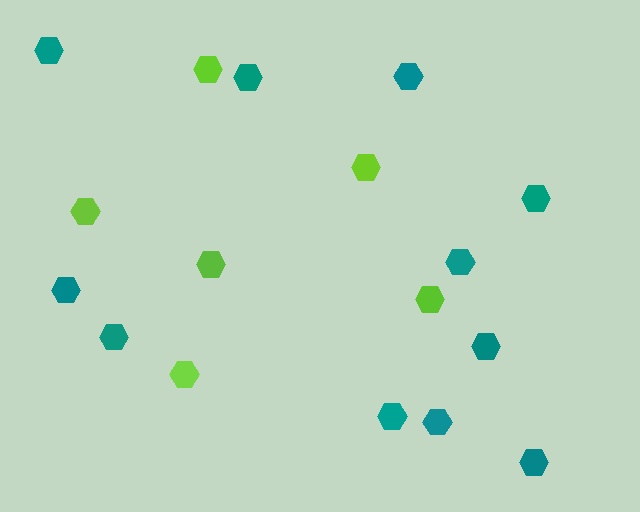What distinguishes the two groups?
There are 2 groups: one group of teal hexagons (11) and one group of lime hexagons (6).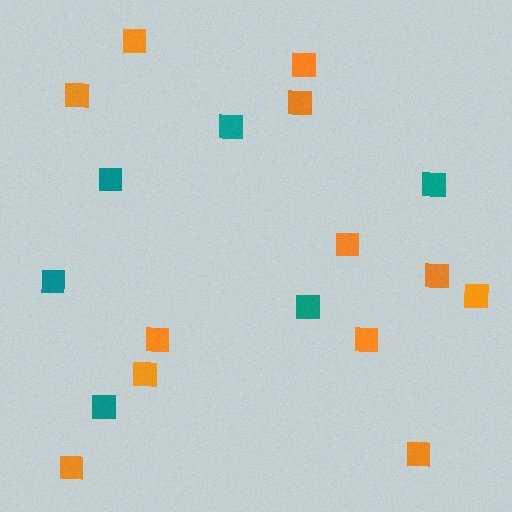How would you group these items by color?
There are 2 groups: one group of teal squares (6) and one group of orange squares (12).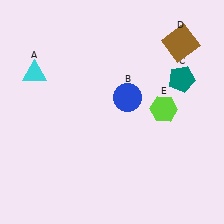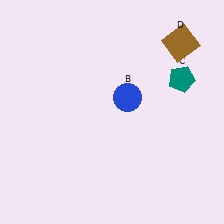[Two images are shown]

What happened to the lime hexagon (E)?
The lime hexagon (E) was removed in Image 2. It was in the top-right area of Image 1.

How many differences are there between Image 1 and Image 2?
There are 2 differences between the two images.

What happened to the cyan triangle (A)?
The cyan triangle (A) was removed in Image 2. It was in the top-left area of Image 1.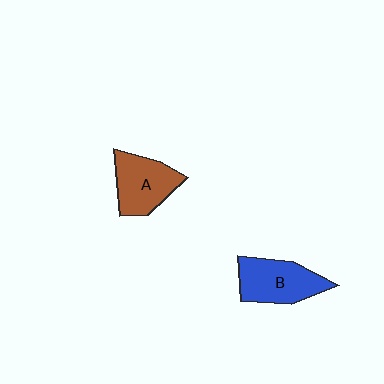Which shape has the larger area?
Shape B (blue).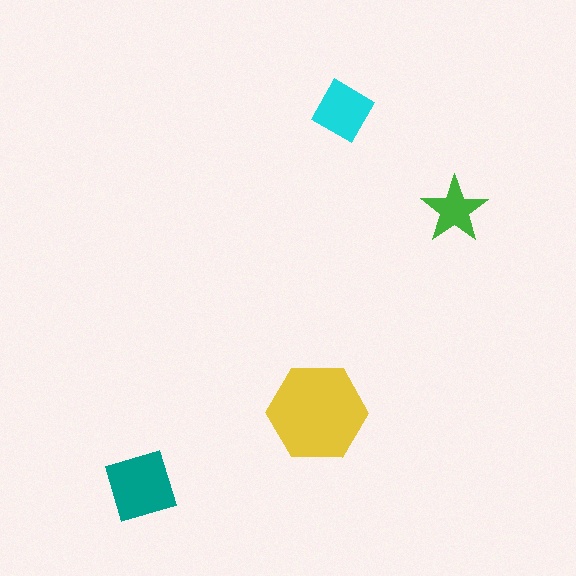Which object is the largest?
The yellow hexagon.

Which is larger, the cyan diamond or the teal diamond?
The teal diamond.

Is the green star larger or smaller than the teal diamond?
Smaller.